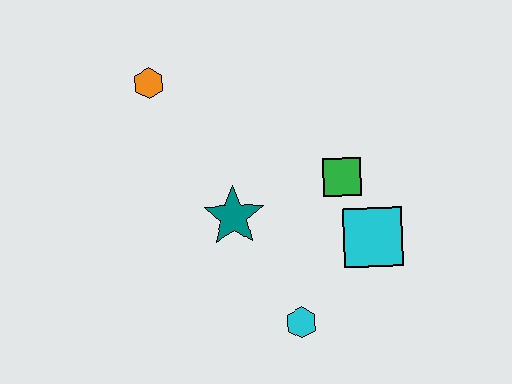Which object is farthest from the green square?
The orange hexagon is farthest from the green square.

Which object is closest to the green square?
The cyan square is closest to the green square.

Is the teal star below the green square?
Yes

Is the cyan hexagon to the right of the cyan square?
No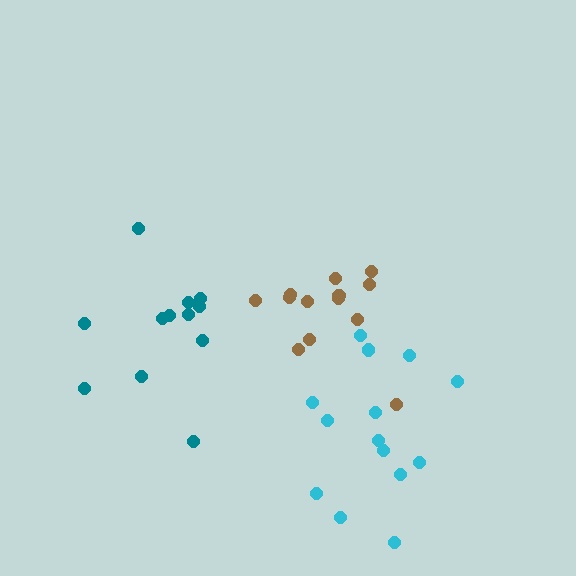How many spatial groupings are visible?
There are 3 spatial groupings.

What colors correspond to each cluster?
The clusters are colored: teal, cyan, brown.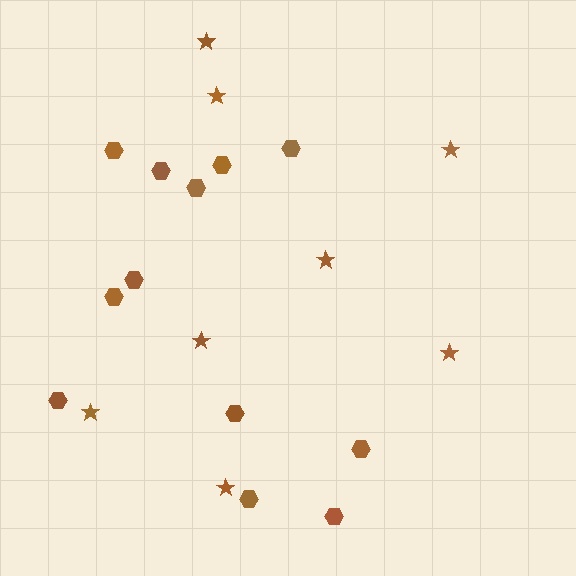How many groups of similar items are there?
There are 2 groups: one group of hexagons (12) and one group of stars (8).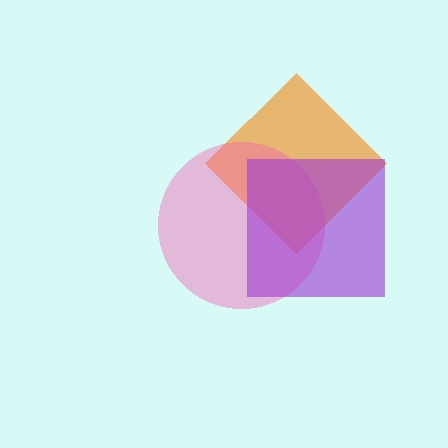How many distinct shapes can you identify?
There are 3 distinct shapes: an orange diamond, a pink circle, a purple square.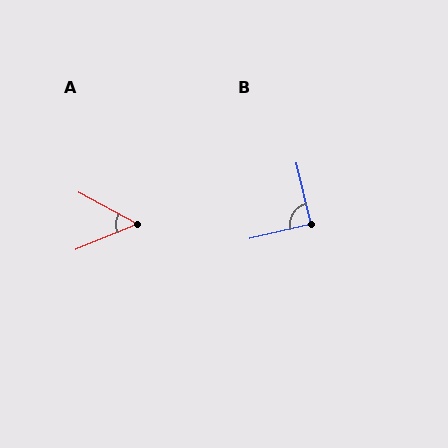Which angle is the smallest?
A, at approximately 51 degrees.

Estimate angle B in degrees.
Approximately 90 degrees.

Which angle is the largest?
B, at approximately 90 degrees.